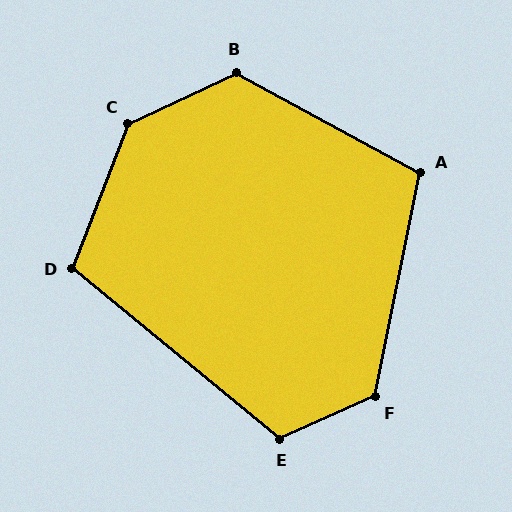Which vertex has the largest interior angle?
C, at approximately 136 degrees.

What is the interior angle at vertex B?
Approximately 126 degrees (obtuse).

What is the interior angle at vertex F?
Approximately 125 degrees (obtuse).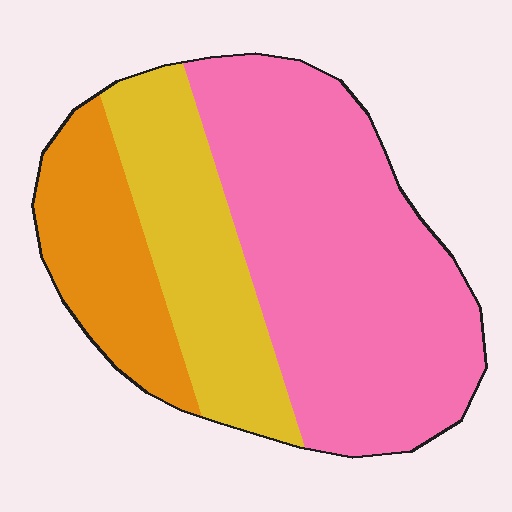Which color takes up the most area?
Pink, at roughly 55%.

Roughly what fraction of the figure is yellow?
Yellow takes up between a quarter and a half of the figure.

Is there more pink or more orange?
Pink.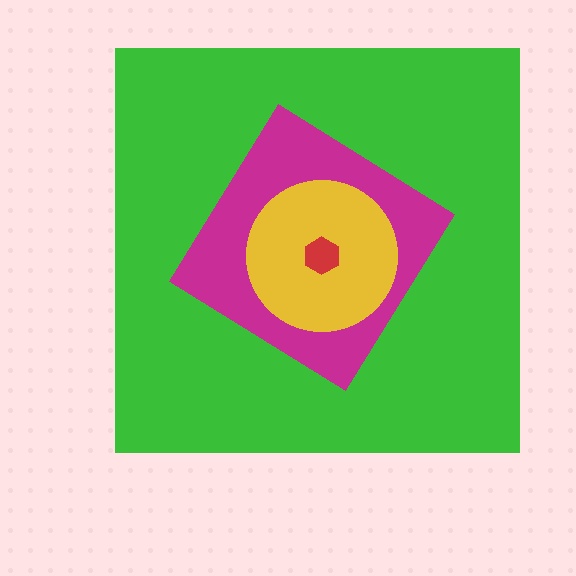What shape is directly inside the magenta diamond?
The yellow circle.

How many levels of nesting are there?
4.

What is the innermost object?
The red hexagon.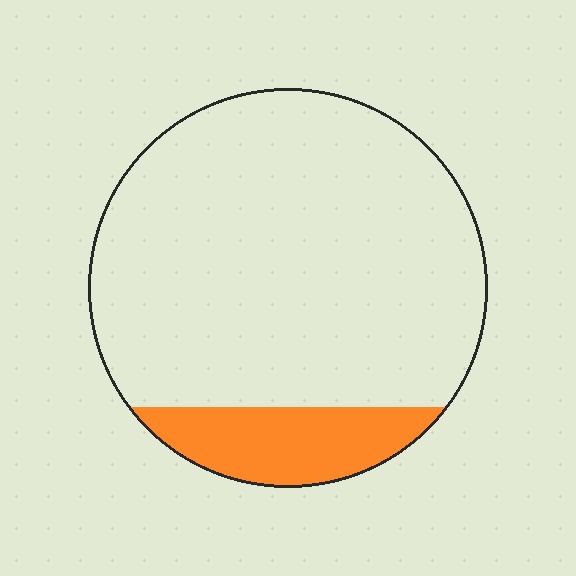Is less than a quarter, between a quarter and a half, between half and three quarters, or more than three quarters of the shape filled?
Less than a quarter.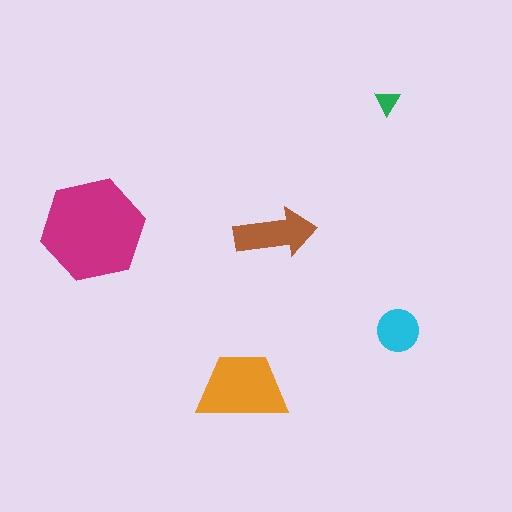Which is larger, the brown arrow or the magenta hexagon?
The magenta hexagon.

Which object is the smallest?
The green triangle.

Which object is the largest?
The magenta hexagon.